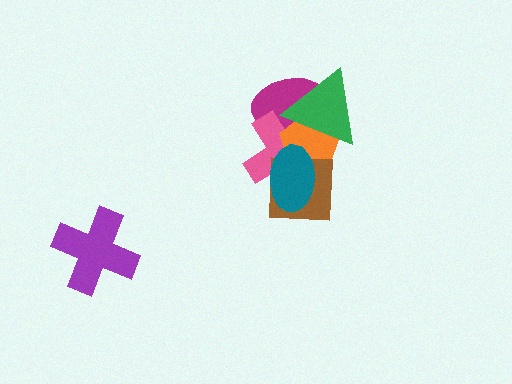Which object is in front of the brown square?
The teal ellipse is in front of the brown square.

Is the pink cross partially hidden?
Yes, it is partially covered by another shape.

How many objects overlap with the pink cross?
5 objects overlap with the pink cross.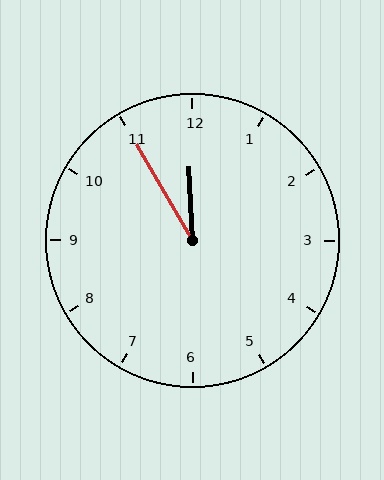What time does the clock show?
11:55.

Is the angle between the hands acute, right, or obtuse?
It is acute.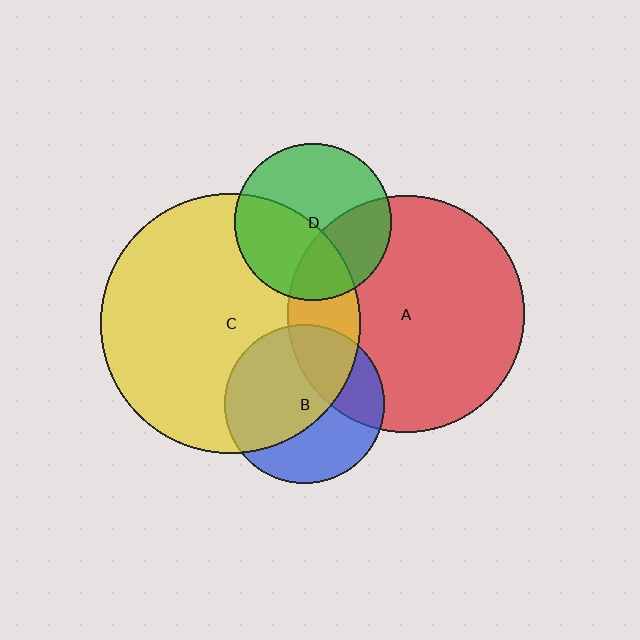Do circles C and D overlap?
Yes.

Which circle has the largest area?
Circle C (yellow).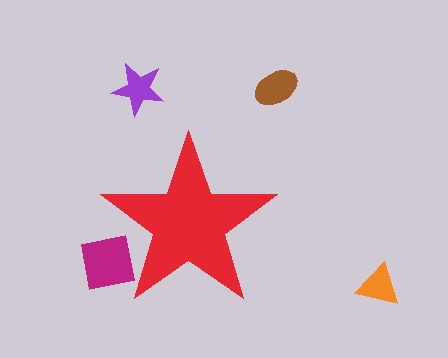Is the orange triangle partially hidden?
No, the orange triangle is fully visible.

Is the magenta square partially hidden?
Yes, the magenta square is partially hidden behind the red star.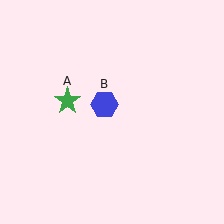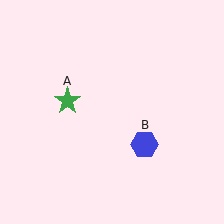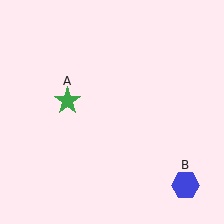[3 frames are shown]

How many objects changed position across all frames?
1 object changed position: blue hexagon (object B).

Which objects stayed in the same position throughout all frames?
Green star (object A) remained stationary.